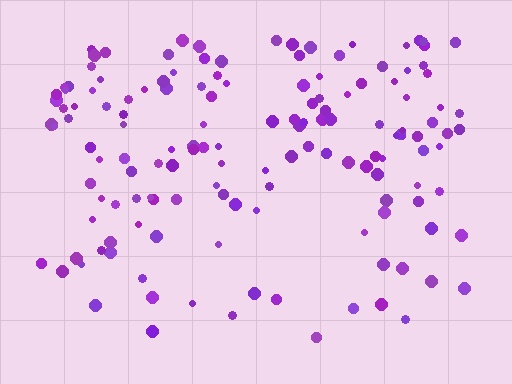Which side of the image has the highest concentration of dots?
The top.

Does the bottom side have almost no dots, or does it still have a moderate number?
Still a moderate number, just noticeably fewer than the top.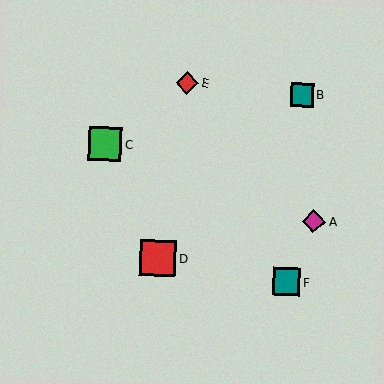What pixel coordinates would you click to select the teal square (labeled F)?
Click at (286, 282) to select the teal square F.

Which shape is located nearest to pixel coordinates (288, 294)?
The teal square (labeled F) at (286, 282) is nearest to that location.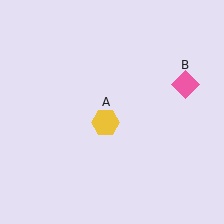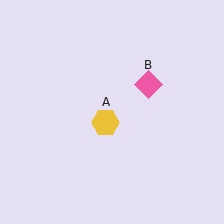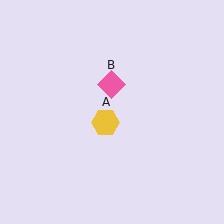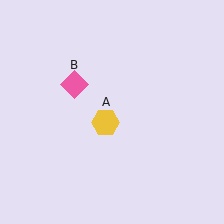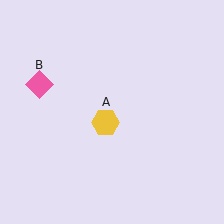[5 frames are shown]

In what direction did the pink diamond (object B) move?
The pink diamond (object B) moved left.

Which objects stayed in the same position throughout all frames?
Yellow hexagon (object A) remained stationary.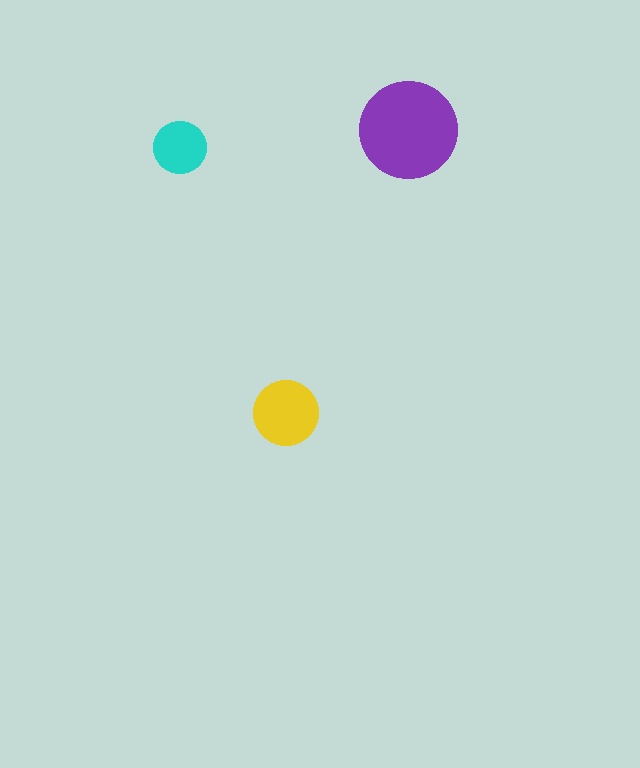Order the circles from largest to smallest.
the purple one, the yellow one, the cyan one.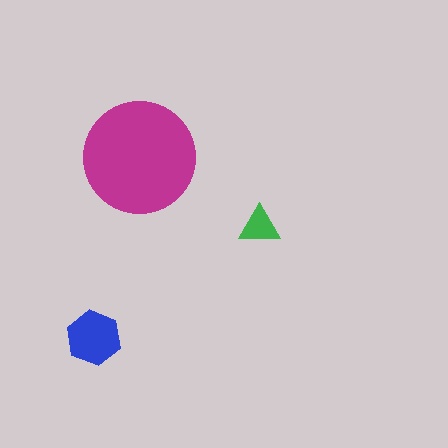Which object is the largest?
The magenta circle.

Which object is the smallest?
The green triangle.